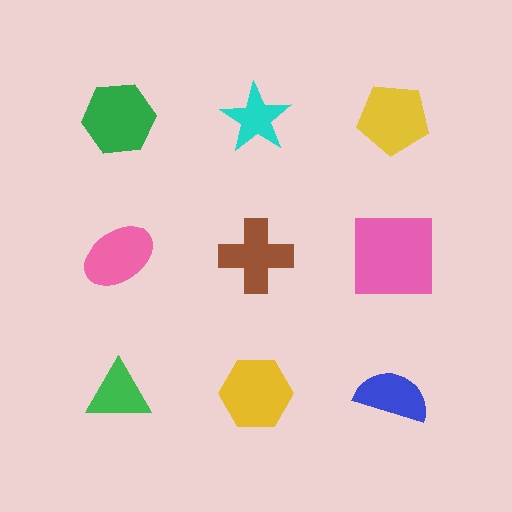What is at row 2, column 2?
A brown cross.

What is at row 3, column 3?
A blue semicircle.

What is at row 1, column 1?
A green hexagon.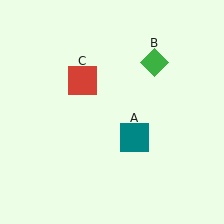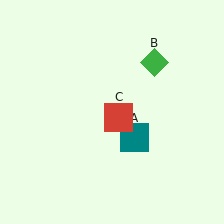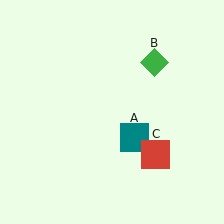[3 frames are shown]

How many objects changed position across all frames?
1 object changed position: red square (object C).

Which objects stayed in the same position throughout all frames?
Teal square (object A) and green diamond (object B) remained stationary.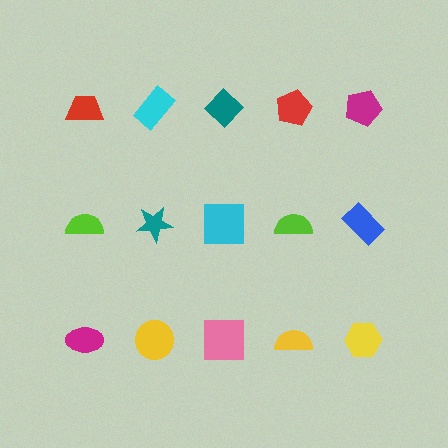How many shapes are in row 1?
5 shapes.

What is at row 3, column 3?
A pink square.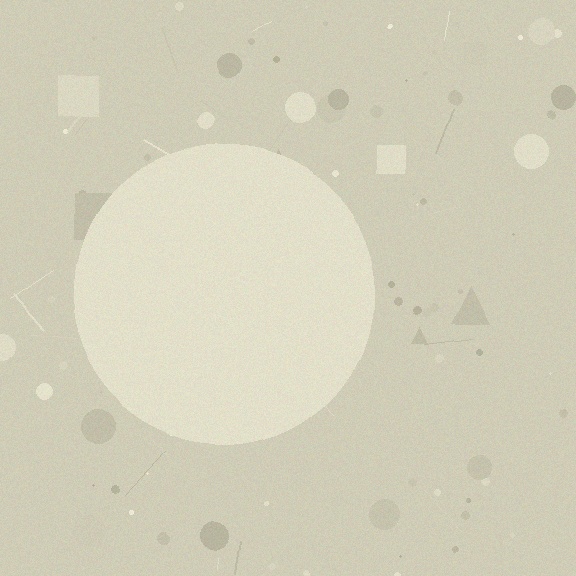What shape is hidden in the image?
A circle is hidden in the image.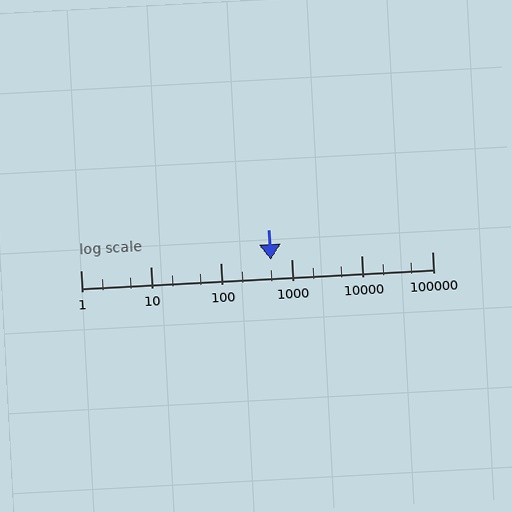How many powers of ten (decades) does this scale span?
The scale spans 5 decades, from 1 to 100000.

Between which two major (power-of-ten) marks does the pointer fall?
The pointer is between 100 and 1000.